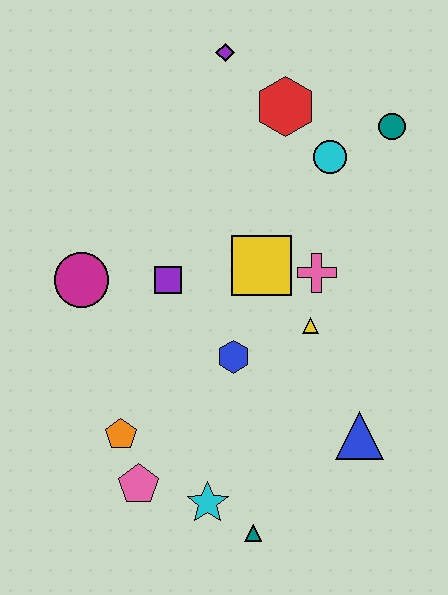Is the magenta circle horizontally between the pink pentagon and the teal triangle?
No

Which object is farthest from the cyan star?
The purple diamond is farthest from the cyan star.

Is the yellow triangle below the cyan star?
No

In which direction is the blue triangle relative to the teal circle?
The blue triangle is below the teal circle.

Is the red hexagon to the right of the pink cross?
No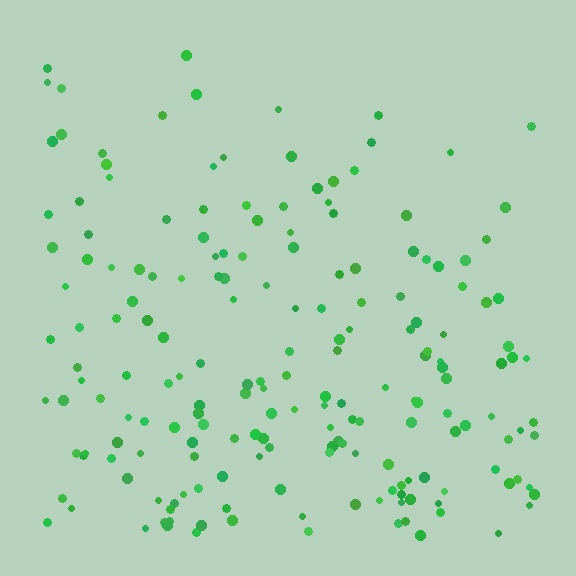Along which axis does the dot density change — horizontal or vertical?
Vertical.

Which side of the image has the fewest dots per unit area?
The top.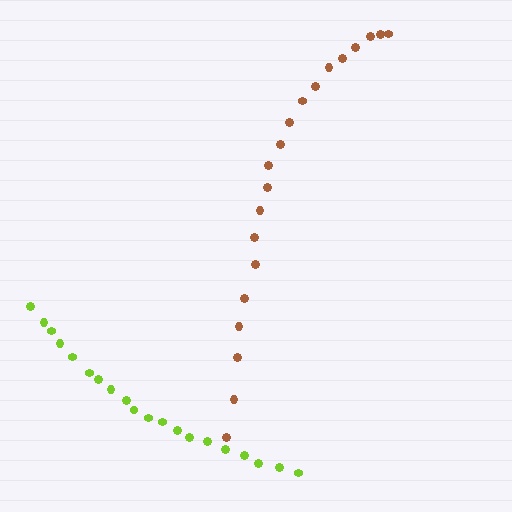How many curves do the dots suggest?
There are 2 distinct paths.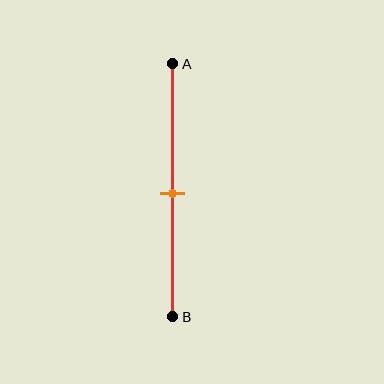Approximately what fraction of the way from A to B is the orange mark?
The orange mark is approximately 50% of the way from A to B.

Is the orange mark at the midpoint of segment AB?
Yes, the mark is approximately at the midpoint.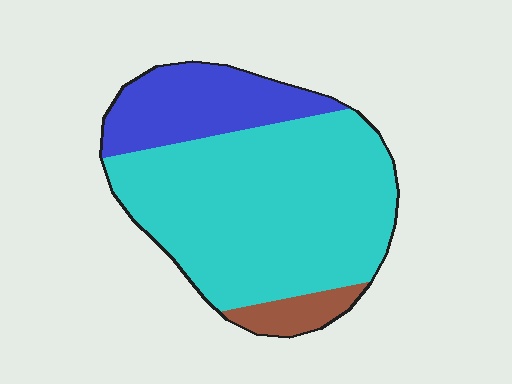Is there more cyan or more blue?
Cyan.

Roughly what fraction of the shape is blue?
Blue takes up about one quarter (1/4) of the shape.